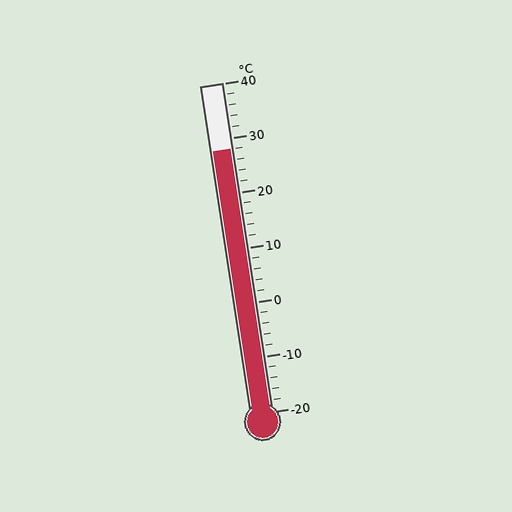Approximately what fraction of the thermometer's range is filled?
The thermometer is filled to approximately 80% of its range.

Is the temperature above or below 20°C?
The temperature is above 20°C.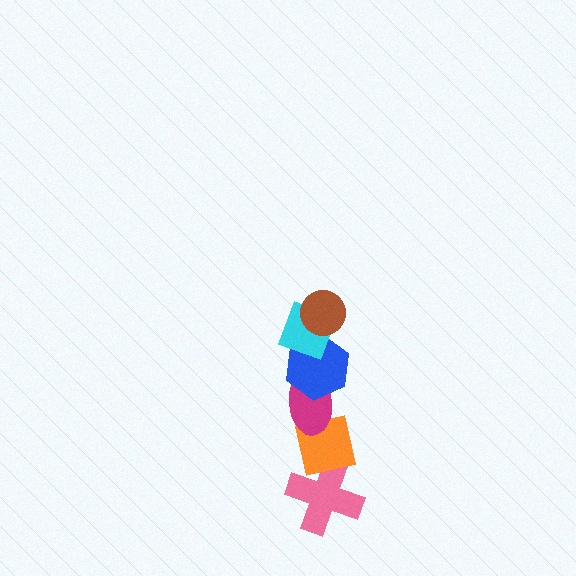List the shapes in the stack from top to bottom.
From top to bottom: the brown circle, the cyan diamond, the blue hexagon, the magenta ellipse, the orange square, the pink cross.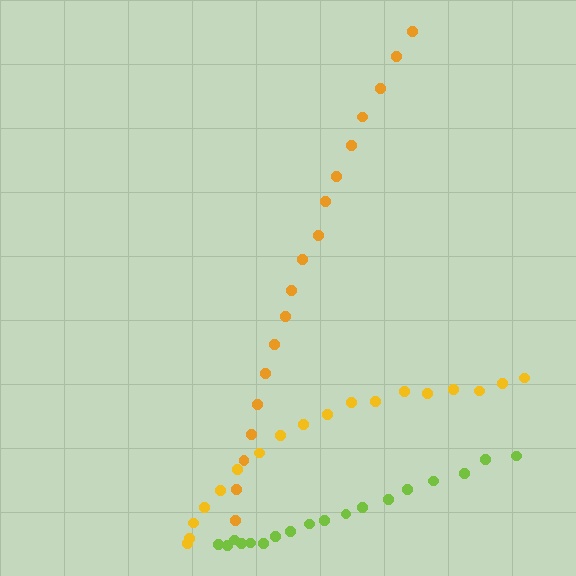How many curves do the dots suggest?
There are 3 distinct paths.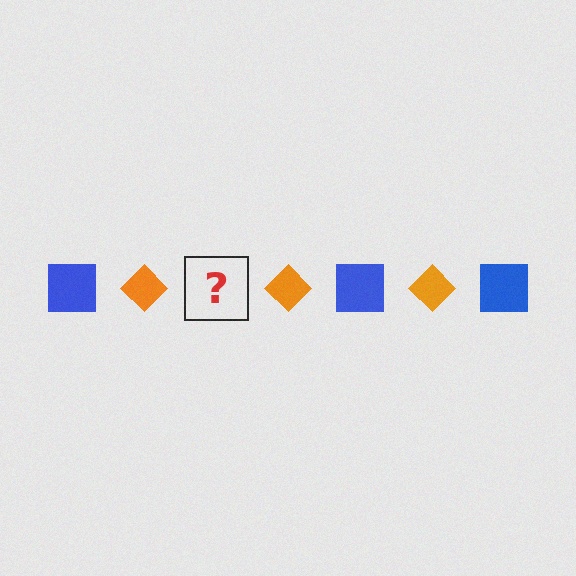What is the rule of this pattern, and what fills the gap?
The rule is that the pattern alternates between blue square and orange diamond. The gap should be filled with a blue square.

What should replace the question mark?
The question mark should be replaced with a blue square.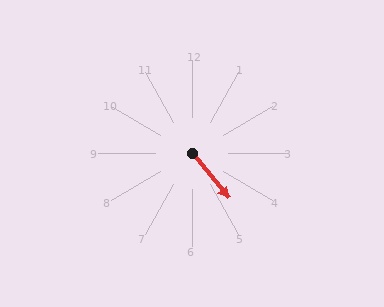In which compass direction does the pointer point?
Southeast.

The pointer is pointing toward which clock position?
Roughly 5 o'clock.